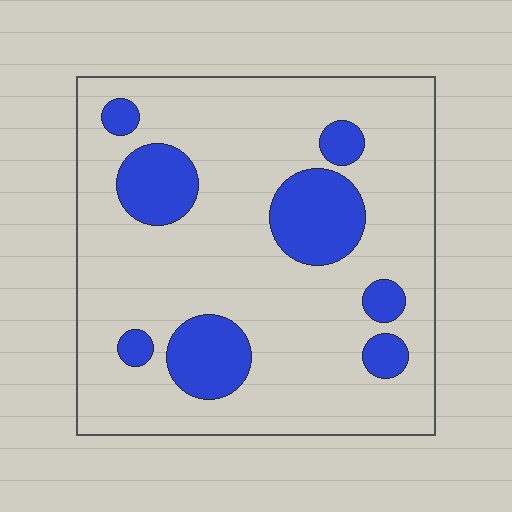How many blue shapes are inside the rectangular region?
8.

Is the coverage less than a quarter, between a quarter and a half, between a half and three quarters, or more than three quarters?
Less than a quarter.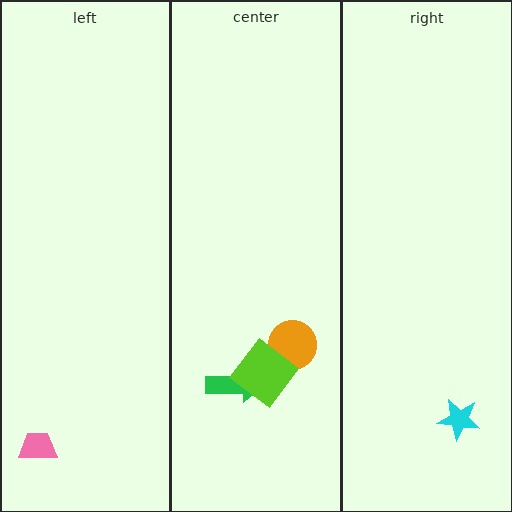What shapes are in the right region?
The cyan star.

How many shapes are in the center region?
3.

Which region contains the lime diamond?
The center region.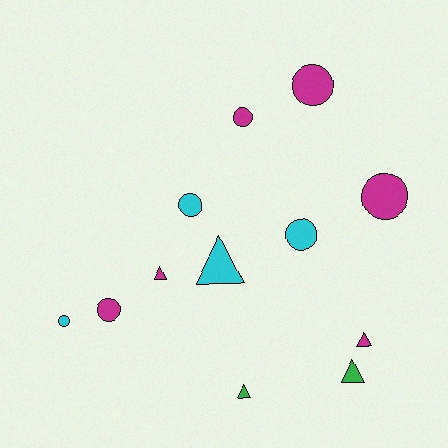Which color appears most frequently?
Magenta, with 6 objects.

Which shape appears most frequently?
Circle, with 7 objects.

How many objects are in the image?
There are 12 objects.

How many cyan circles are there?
There are 3 cyan circles.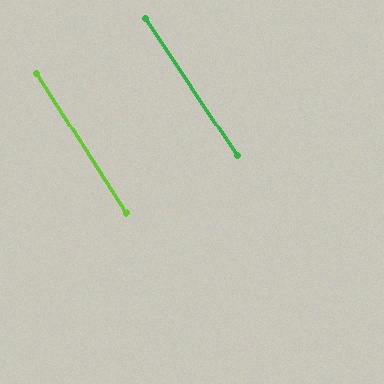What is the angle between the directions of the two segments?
Approximately 1 degree.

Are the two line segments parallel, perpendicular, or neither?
Parallel — their directions differ by only 1.1°.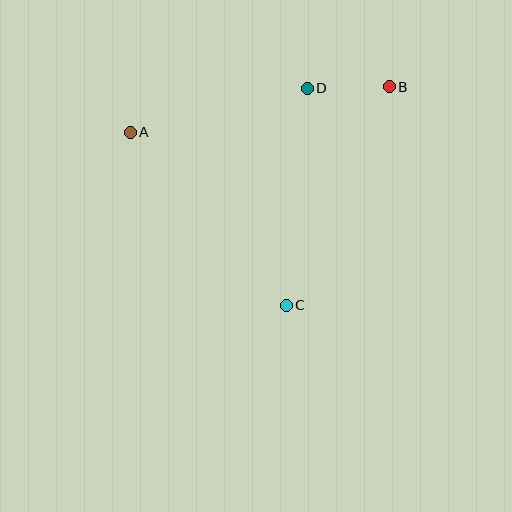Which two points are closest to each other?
Points B and D are closest to each other.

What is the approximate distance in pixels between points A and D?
The distance between A and D is approximately 182 pixels.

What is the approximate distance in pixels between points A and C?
The distance between A and C is approximately 233 pixels.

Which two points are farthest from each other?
Points A and B are farthest from each other.